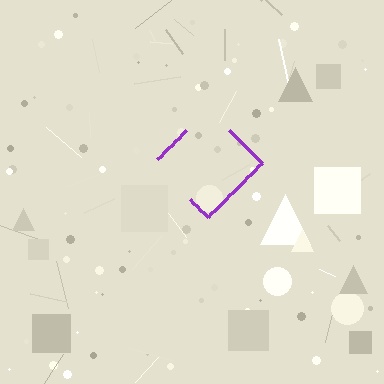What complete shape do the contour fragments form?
The contour fragments form a diamond.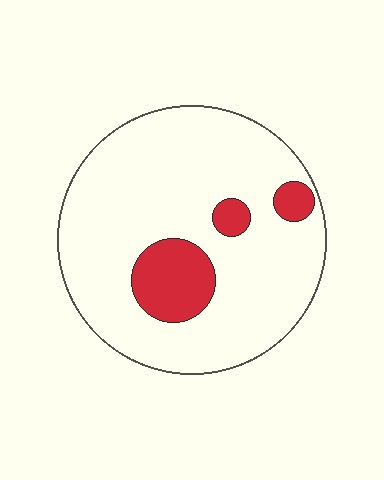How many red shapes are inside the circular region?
3.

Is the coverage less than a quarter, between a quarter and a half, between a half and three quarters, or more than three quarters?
Less than a quarter.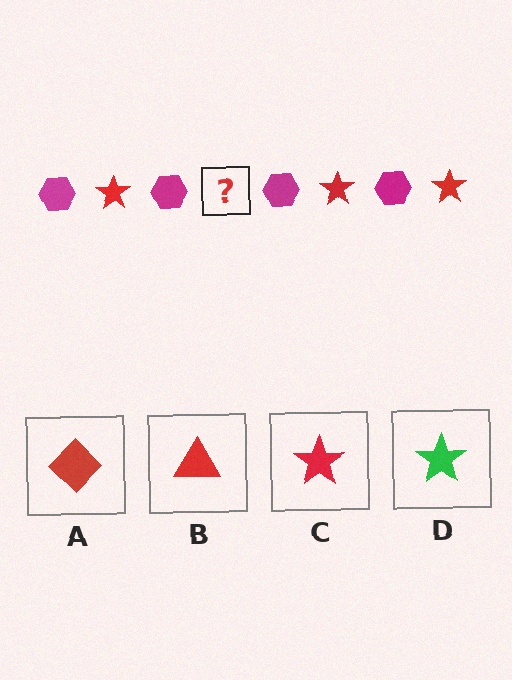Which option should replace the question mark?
Option C.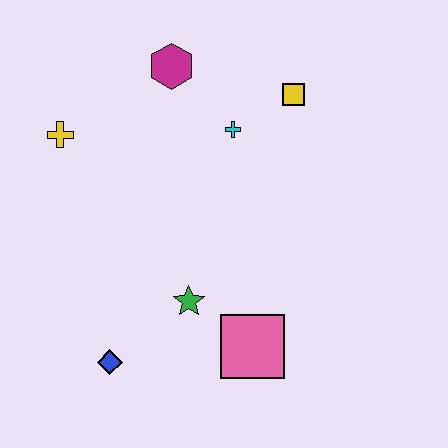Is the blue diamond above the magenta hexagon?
No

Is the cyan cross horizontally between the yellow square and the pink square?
No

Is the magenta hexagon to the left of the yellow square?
Yes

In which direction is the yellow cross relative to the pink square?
The yellow cross is above the pink square.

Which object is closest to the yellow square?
The cyan cross is closest to the yellow square.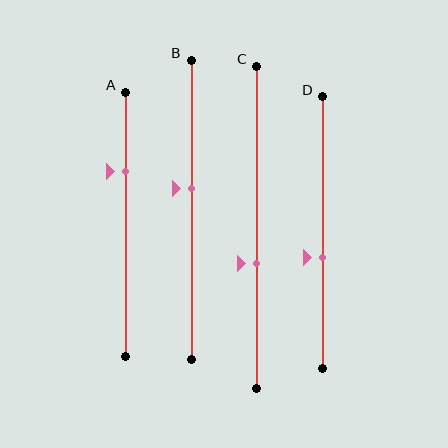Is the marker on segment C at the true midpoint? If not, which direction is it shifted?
No, the marker on segment C is shifted downward by about 11% of the segment length.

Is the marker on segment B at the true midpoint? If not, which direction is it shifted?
No, the marker on segment B is shifted upward by about 7% of the segment length.